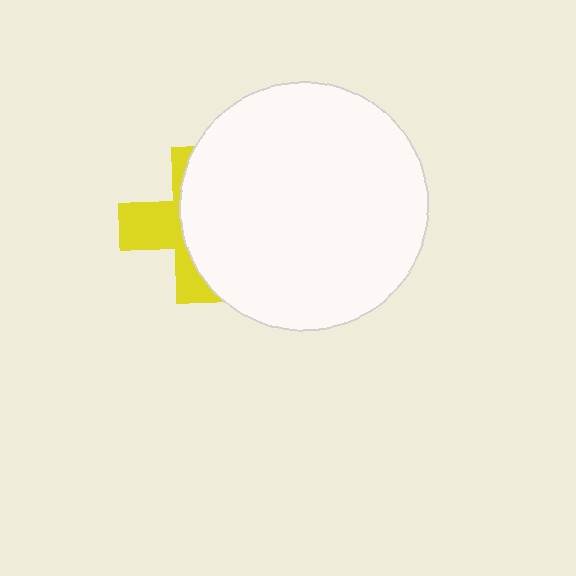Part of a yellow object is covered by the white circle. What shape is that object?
It is a cross.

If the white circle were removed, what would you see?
You would see the complete yellow cross.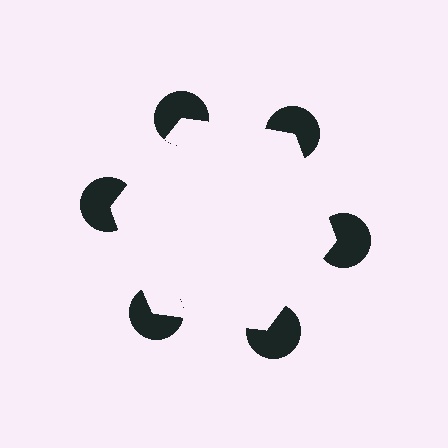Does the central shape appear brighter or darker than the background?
It typically appears slightly brighter than the background, even though no actual brightness change is drawn.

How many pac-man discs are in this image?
There are 6 — one at each vertex of the illusory hexagon.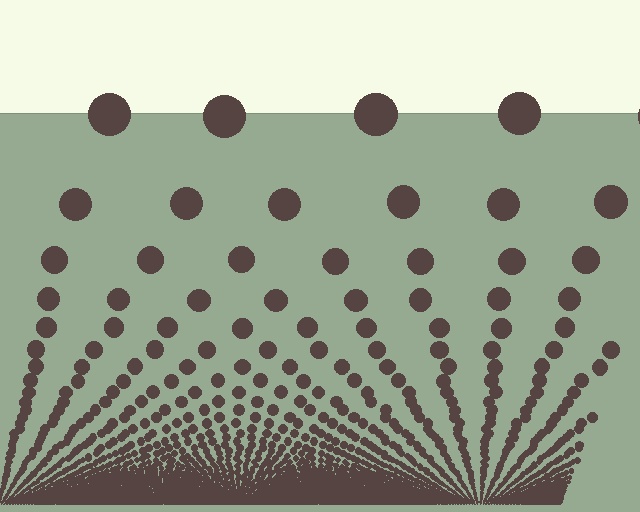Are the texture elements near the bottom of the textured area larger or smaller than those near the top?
Smaller. The gradient is inverted — elements near the bottom are smaller and denser.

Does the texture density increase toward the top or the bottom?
Density increases toward the bottom.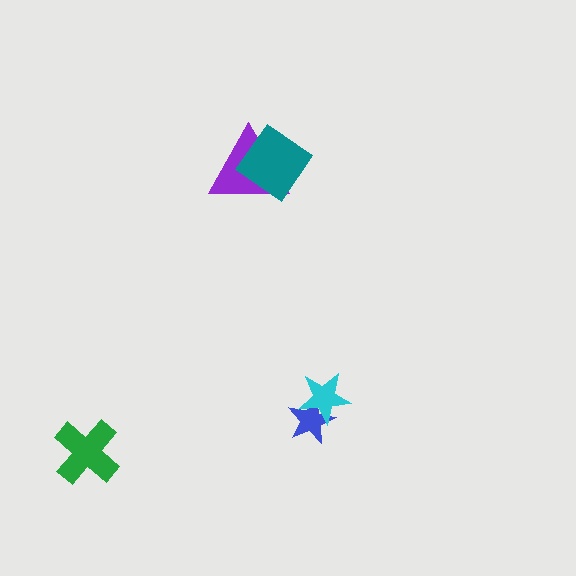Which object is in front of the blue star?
The cyan star is in front of the blue star.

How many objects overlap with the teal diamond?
1 object overlaps with the teal diamond.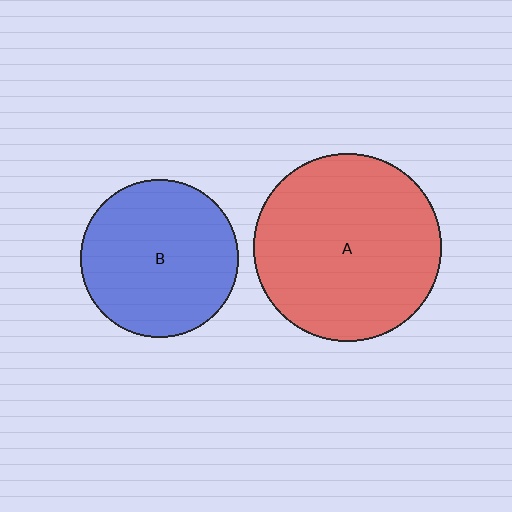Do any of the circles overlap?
No, none of the circles overlap.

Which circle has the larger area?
Circle A (red).